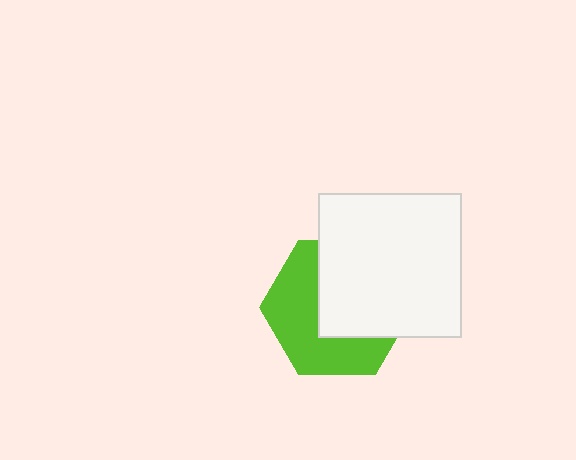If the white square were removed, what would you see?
You would see the complete lime hexagon.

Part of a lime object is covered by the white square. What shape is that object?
It is a hexagon.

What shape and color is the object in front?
The object in front is a white square.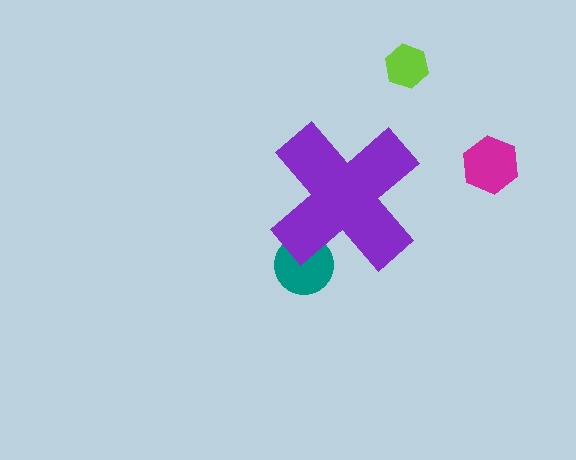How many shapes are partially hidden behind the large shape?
1 shape is partially hidden.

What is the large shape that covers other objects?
A purple cross.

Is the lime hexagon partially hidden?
No, the lime hexagon is fully visible.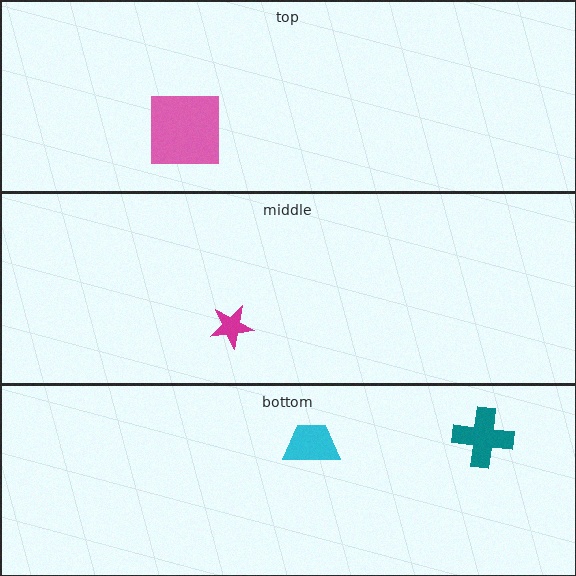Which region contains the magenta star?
The middle region.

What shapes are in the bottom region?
The teal cross, the cyan trapezoid.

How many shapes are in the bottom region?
2.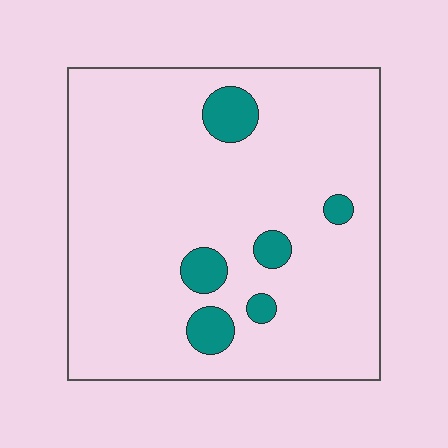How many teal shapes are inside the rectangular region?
6.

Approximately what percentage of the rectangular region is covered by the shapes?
Approximately 10%.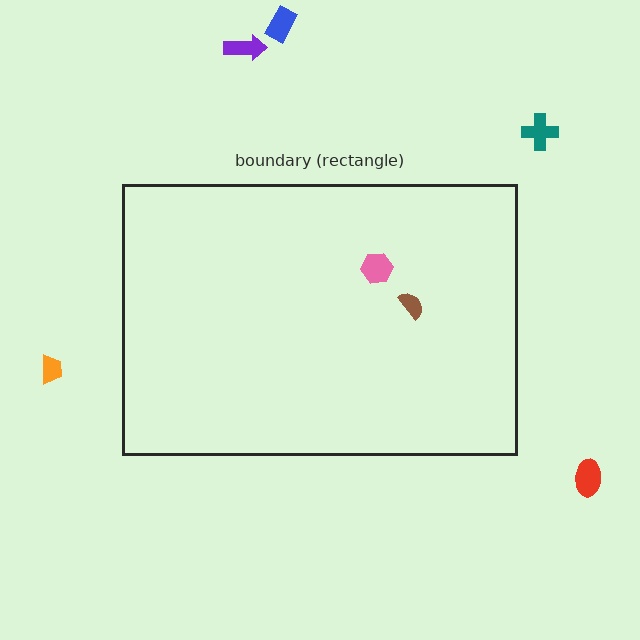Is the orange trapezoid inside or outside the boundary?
Outside.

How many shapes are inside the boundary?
2 inside, 5 outside.